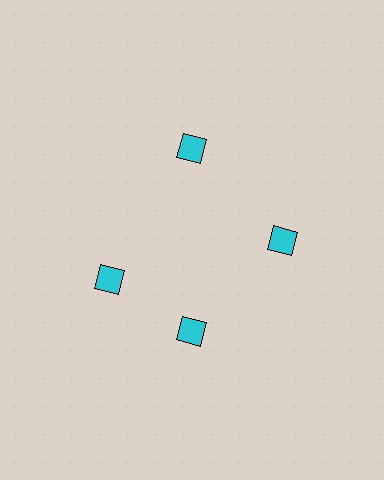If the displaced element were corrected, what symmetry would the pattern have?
It would have 4-fold rotational symmetry — the pattern would map onto itself every 90 degrees.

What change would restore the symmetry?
The symmetry would be restored by rotating it back into even spacing with its neighbors so that all 4 diamonds sit at equal angles and equal distance from the center.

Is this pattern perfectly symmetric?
No. The 4 cyan diamonds are arranged in a ring, but one element near the 9 o'clock position is rotated out of alignment along the ring, breaking the 4-fold rotational symmetry.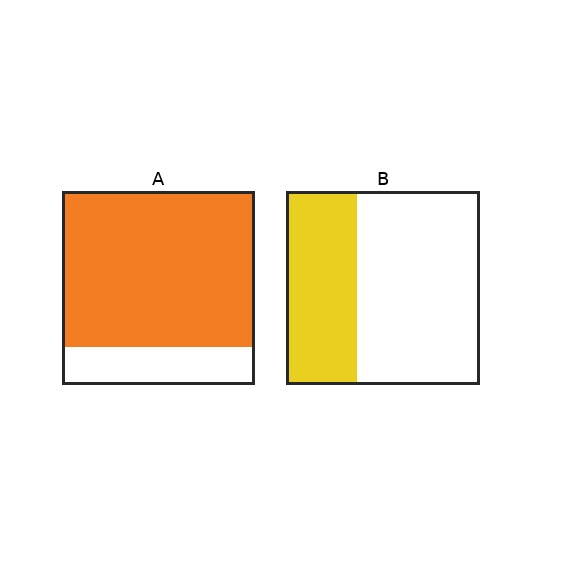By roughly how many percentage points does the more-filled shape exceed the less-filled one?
By roughly 45 percentage points (A over B).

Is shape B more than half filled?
No.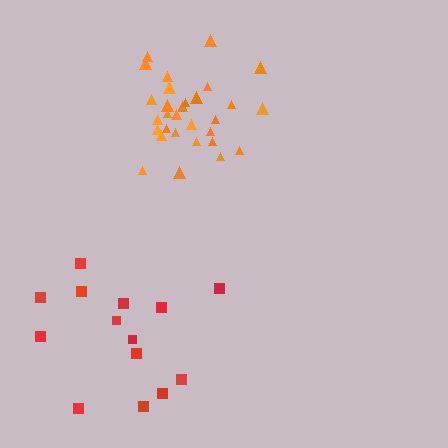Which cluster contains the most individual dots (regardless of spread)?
Orange (30).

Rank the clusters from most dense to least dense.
orange, red.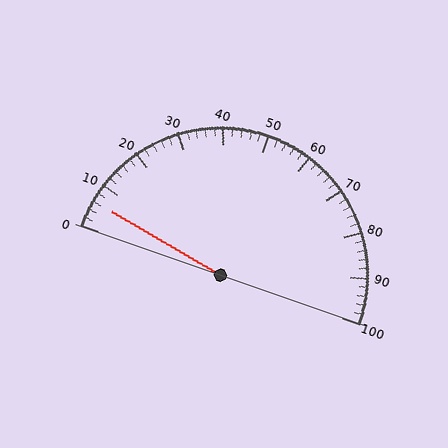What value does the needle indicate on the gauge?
The needle indicates approximately 6.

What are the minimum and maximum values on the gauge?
The gauge ranges from 0 to 100.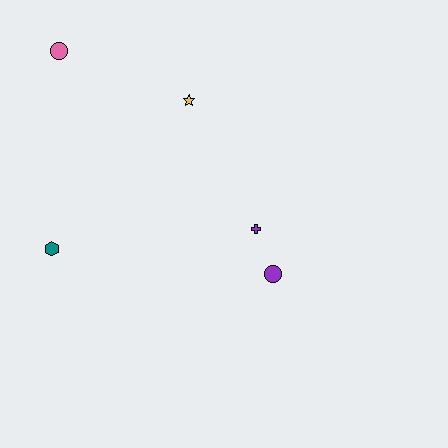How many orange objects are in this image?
There are no orange objects.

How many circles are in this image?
There are 2 circles.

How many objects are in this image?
There are 5 objects.